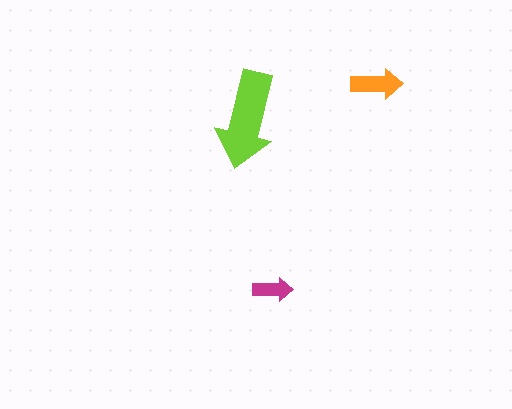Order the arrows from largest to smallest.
the lime one, the orange one, the magenta one.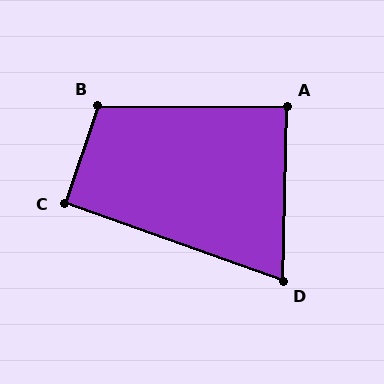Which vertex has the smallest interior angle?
D, at approximately 71 degrees.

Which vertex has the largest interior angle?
B, at approximately 109 degrees.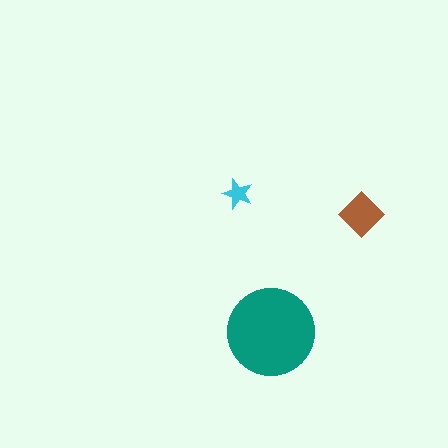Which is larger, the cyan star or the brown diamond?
The brown diamond.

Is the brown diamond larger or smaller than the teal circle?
Smaller.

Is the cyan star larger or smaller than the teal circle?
Smaller.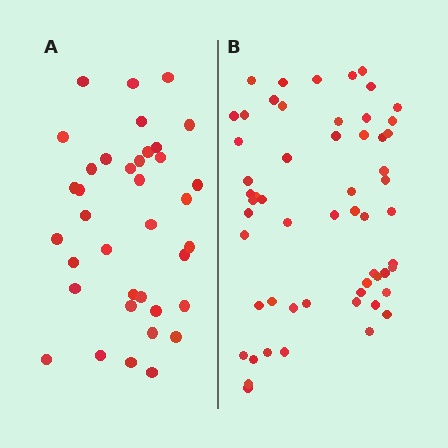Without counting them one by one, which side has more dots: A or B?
Region B (the right region) has more dots.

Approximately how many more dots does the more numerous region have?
Region B has approximately 20 more dots than region A.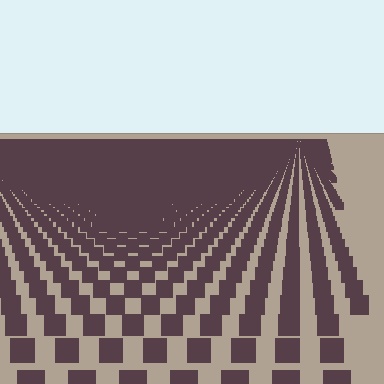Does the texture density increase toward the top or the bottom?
Density increases toward the top.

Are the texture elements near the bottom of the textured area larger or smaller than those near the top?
Larger. Near the bottom, elements are closer to the viewer and appear at a bigger on-screen size.